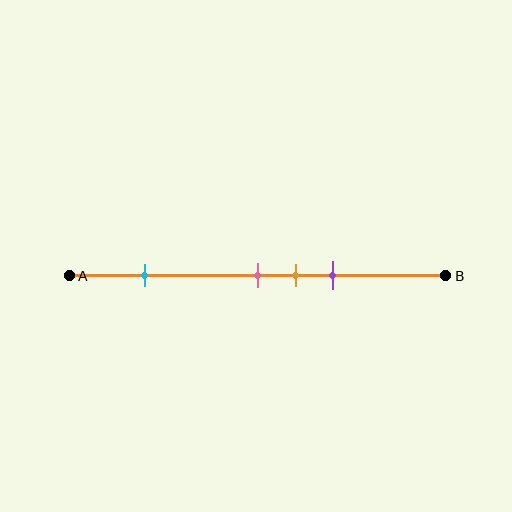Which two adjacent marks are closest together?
The pink and orange marks are the closest adjacent pair.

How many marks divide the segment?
There are 4 marks dividing the segment.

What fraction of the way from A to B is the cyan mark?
The cyan mark is approximately 20% (0.2) of the way from A to B.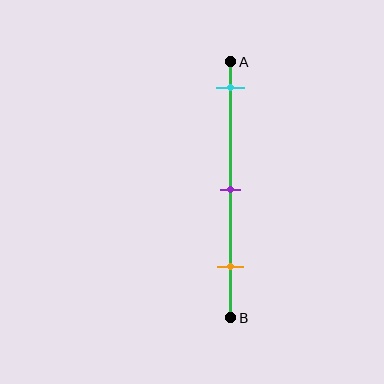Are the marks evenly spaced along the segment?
Yes, the marks are approximately evenly spaced.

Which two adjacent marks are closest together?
The purple and orange marks are the closest adjacent pair.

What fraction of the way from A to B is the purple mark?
The purple mark is approximately 50% (0.5) of the way from A to B.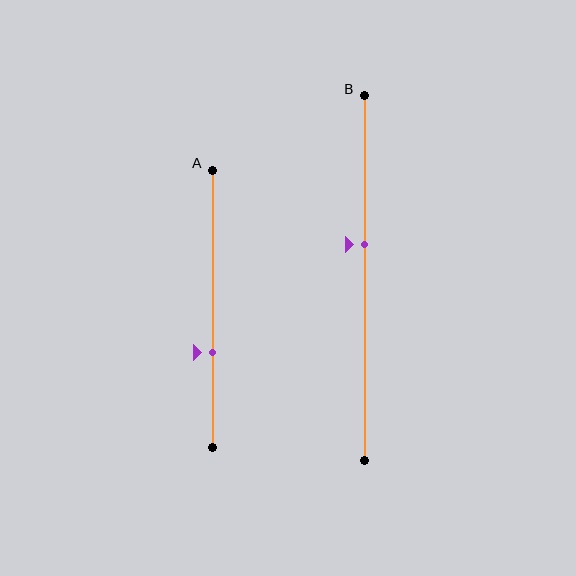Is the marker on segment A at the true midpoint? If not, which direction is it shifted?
No, the marker on segment A is shifted downward by about 16% of the segment length.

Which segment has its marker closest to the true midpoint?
Segment B has its marker closest to the true midpoint.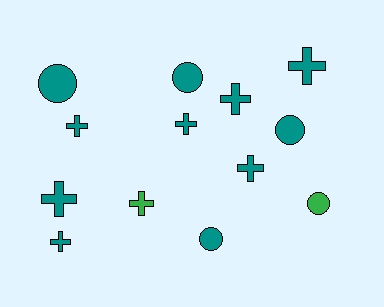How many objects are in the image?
There are 13 objects.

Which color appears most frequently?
Teal, with 11 objects.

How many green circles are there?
There is 1 green circle.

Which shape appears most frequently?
Cross, with 8 objects.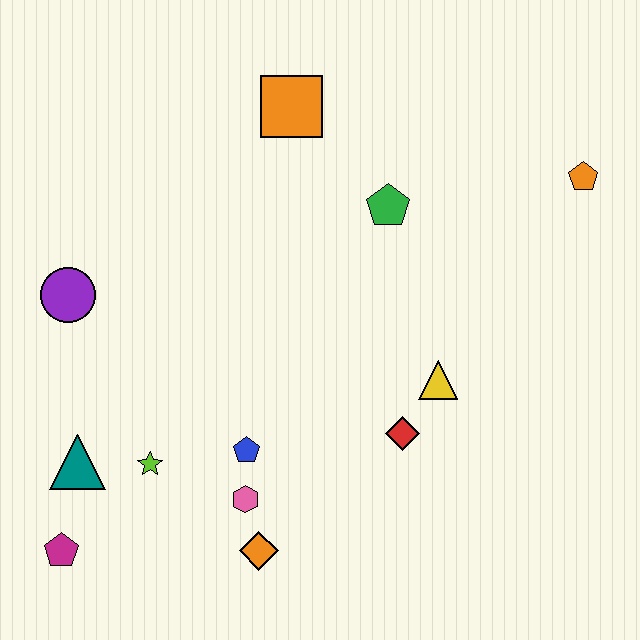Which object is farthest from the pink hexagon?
The orange pentagon is farthest from the pink hexagon.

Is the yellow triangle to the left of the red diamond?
No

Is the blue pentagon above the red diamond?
No